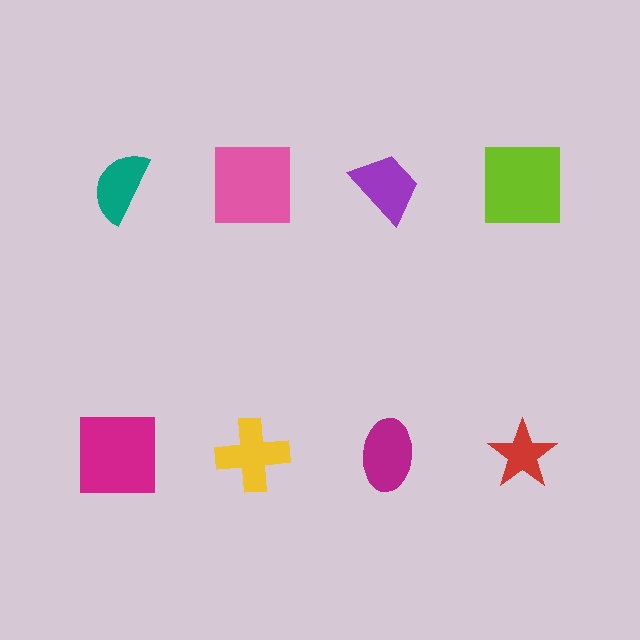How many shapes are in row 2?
4 shapes.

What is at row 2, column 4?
A red star.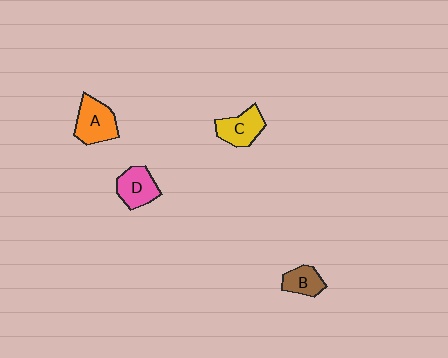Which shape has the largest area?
Shape A (orange).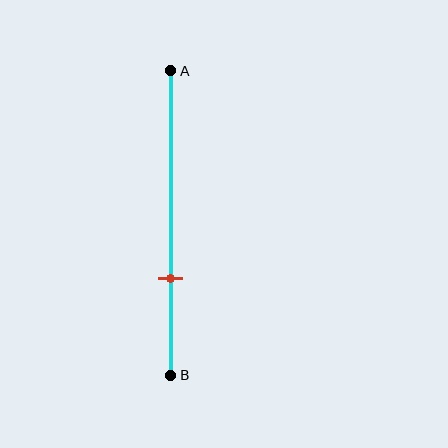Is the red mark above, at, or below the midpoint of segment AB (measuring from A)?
The red mark is below the midpoint of segment AB.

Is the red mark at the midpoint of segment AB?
No, the mark is at about 70% from A, not at the 50% midpoint.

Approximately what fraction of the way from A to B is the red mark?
The red mark is approximately 70% of the way from A to B.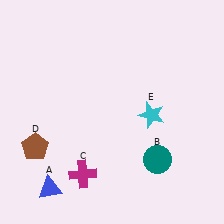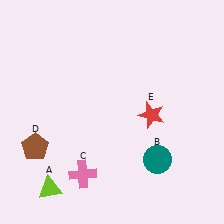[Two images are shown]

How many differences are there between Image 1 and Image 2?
There are 3 differences between the two images.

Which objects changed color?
A changed from blue to lime. C changed from magenta to pink. E changed from cyan to red.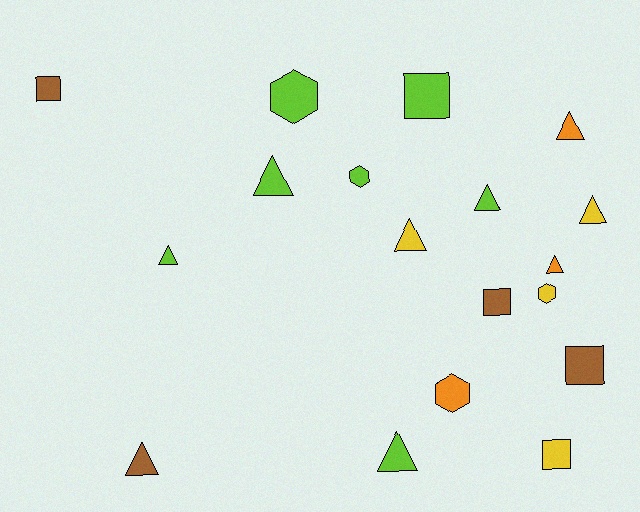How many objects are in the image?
There are 18 objects.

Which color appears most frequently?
Lime, with 7 objects.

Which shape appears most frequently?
Triangle, with 9 objects.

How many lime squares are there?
There is 1 lime square.